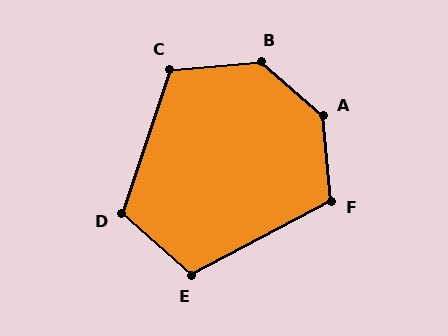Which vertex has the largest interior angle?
A, at approximately 136 degrees.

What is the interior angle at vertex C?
Approximately 113 degrees (obtuse).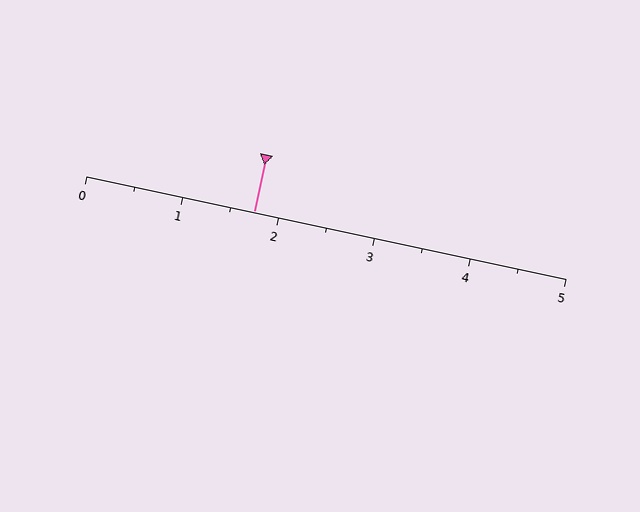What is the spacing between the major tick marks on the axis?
The major ticks are spaced 1 apart.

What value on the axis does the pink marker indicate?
The marker indicates approximately 1.8.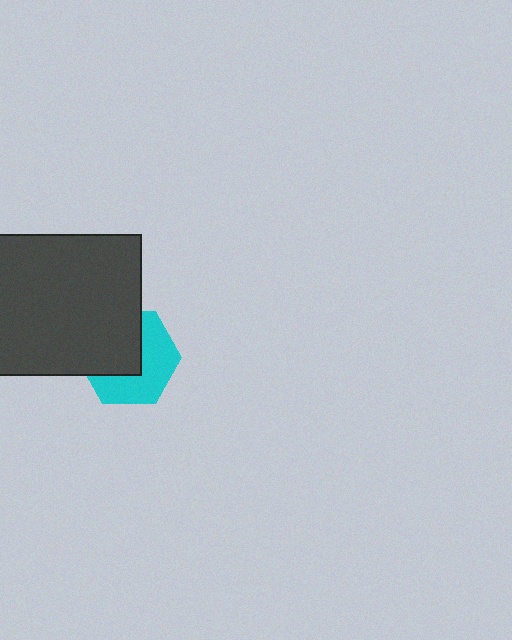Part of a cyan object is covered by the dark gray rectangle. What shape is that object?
It is a hexagon.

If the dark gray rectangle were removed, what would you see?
You would see the complete cyan hexagon.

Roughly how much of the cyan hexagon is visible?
About half of it is visible (roughly 52%).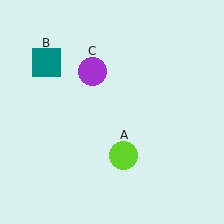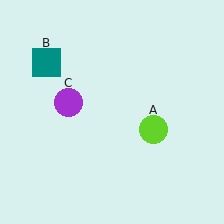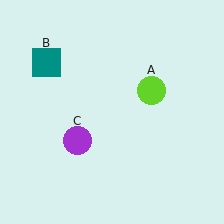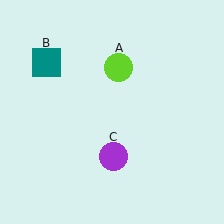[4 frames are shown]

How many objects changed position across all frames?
2 objects changed position: lime circle (object A), purple circle (object C).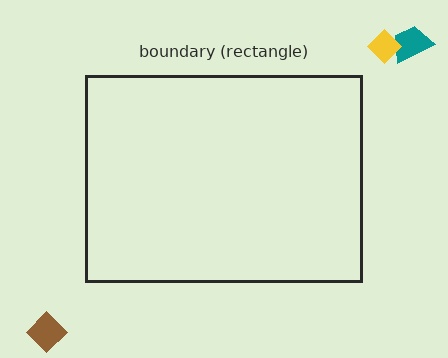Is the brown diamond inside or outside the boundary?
Outside.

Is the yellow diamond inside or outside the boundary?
Outside.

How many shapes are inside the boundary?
0 inside, 3 outside.